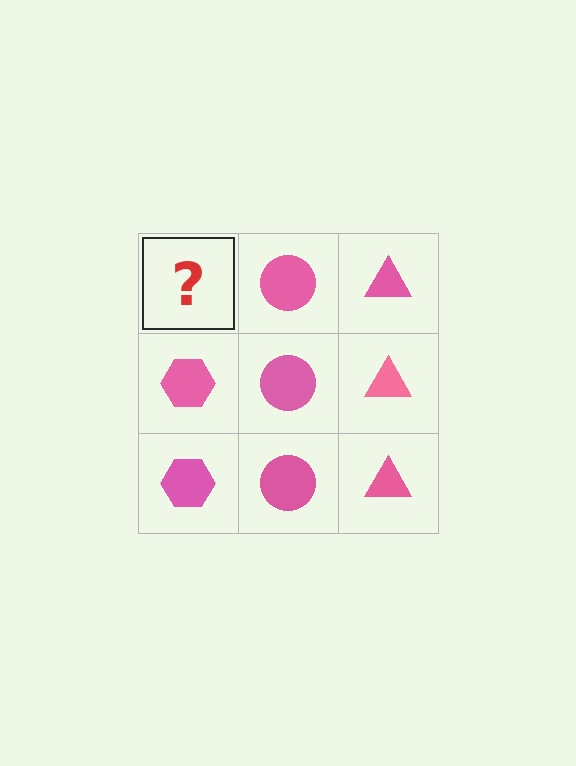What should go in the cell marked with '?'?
The missing cell should contain a pink hexagon.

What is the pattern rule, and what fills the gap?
The rule is that each column has a consistent shape. The gap should be filled with a pink hexagon.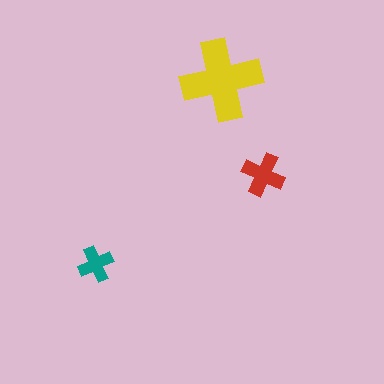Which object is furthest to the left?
The teal cross is leftmost.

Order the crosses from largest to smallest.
the yellow one, the red one, the teal one.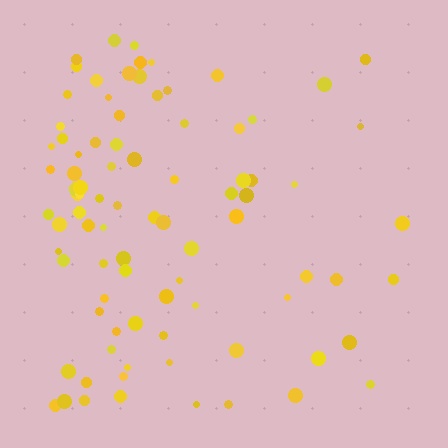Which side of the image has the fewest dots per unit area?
The right.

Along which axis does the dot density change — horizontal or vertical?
Horizontal.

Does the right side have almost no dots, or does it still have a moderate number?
Still a moderate number, just noticeably fewer than the left.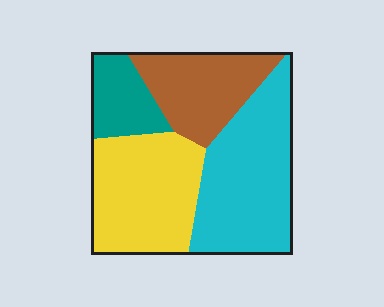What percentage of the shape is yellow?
Yellow covers 31% of the shape.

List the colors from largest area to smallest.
From largest to smallest: cyan, yellow, brown, teal.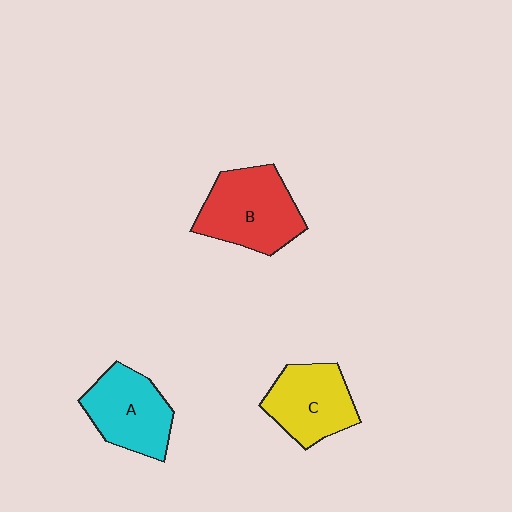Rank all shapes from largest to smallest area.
From largest to smallest: B (red), A (cyan), C (yellow).